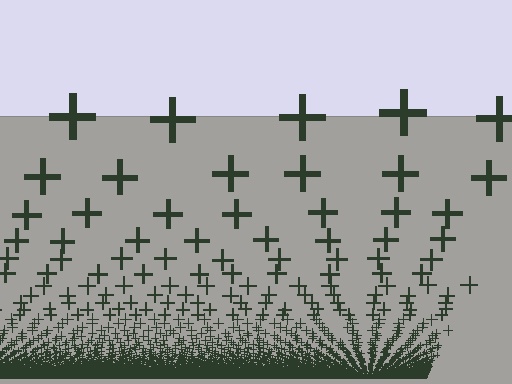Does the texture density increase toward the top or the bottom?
Density increases toward the bottom.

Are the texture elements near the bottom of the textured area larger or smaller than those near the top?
Smaller. The gradient is inverted — elements near the bottom are smaller and denser.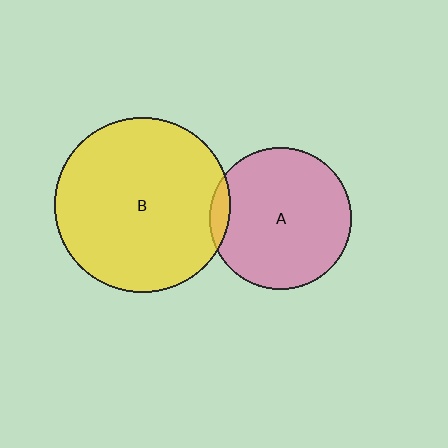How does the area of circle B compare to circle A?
Approximately 1.5 times.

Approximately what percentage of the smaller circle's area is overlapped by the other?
Approximately 5%.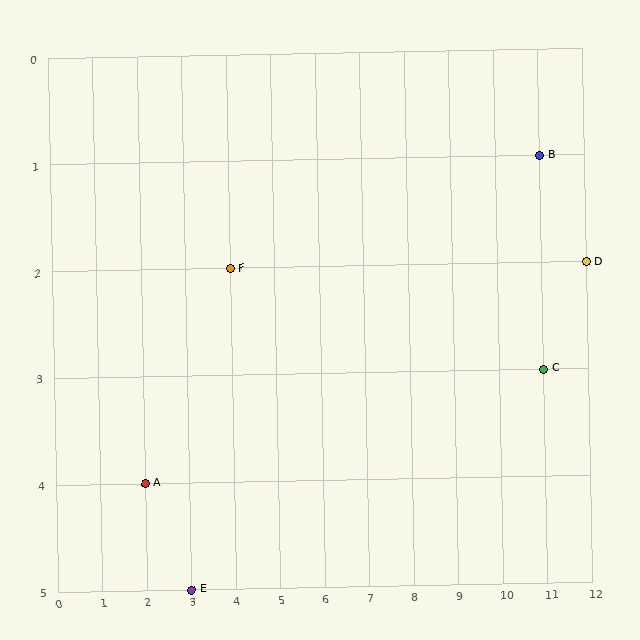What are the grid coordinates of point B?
Point B is at grid coordinates (11, 1).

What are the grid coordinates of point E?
Point E is at grid coordinates (3, 5).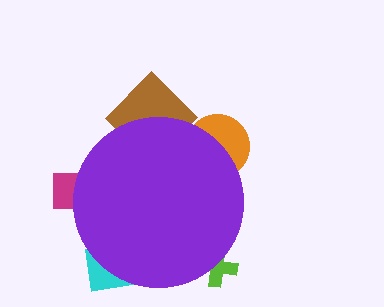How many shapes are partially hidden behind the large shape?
5 shapes are partially hidden.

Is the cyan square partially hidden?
Yes, the cyan square is partially hidden behind the purple circle.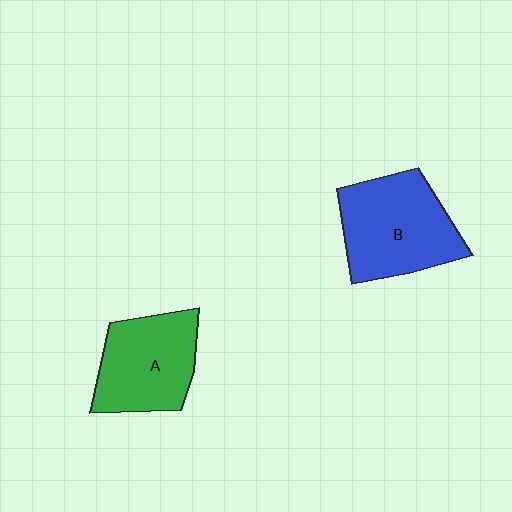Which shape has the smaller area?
Shape A (green).